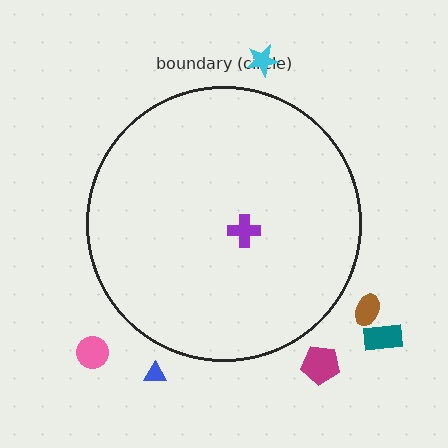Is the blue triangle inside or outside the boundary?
Outside.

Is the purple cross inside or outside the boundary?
Inside.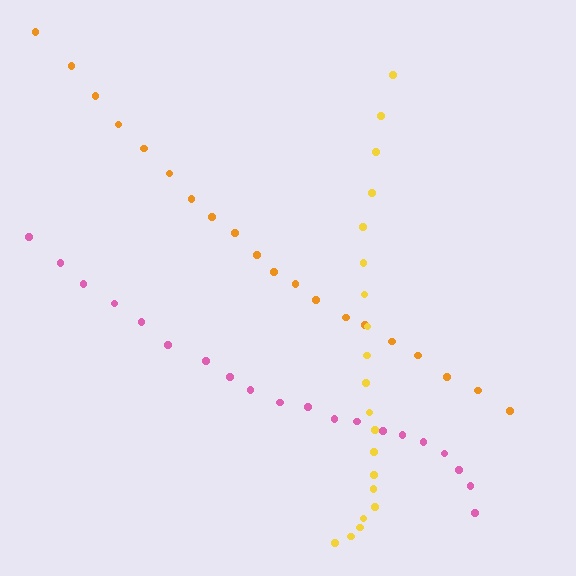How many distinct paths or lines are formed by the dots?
There are 3 distinct paths.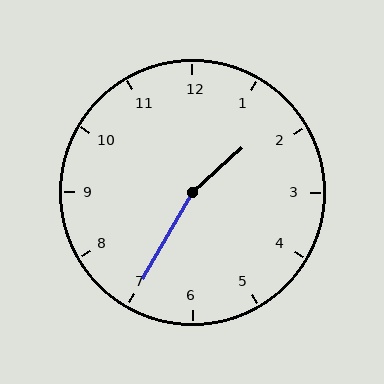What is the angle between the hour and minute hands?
Approximately 162 degrees.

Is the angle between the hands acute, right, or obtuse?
It is obtuse.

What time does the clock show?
1:35.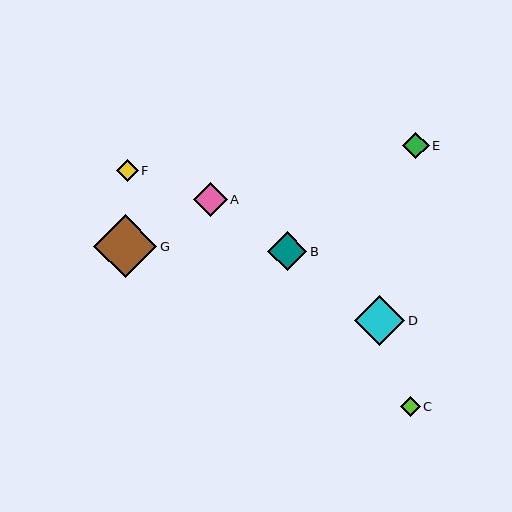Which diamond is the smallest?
Diamond C is the smallest with a size of approximately 20 pixels.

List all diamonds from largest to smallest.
From largest to smallest: G, D, B, A, E, F, C.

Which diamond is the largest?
Diamond G is the largest with a size of approximately 63 pixels.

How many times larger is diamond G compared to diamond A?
Diamond G is approximately 1.9 times the size of diamond A.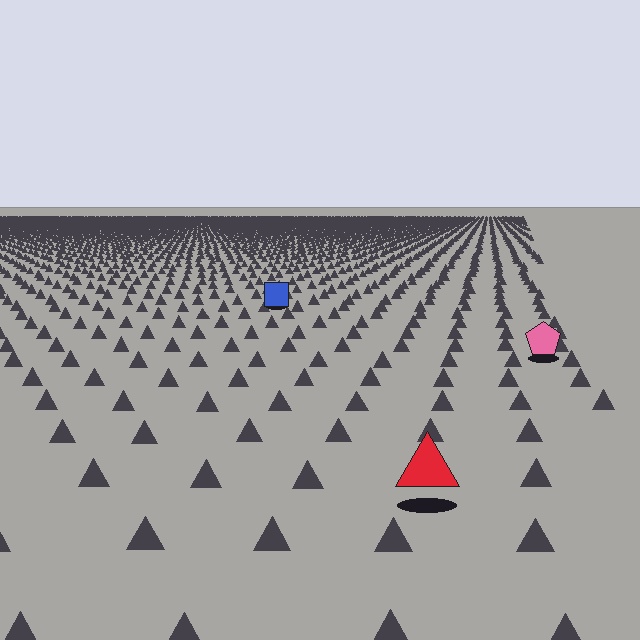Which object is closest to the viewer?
The red triangle is closest. The texture marks near it are larger and more spread out.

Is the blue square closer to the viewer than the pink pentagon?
No. The pink pentagon is closer — you can tell from the texture gradient: the ground texture is coarser near it.